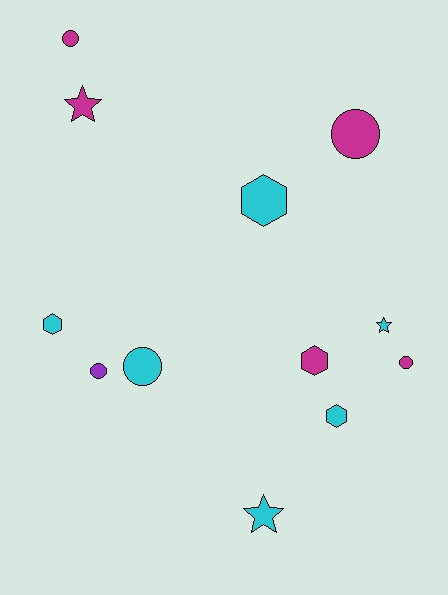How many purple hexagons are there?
There are no purple hexagons.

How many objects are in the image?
There are 12 objects.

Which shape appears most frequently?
Circle, with 5 objects.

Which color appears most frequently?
Cyan, with 6 objects.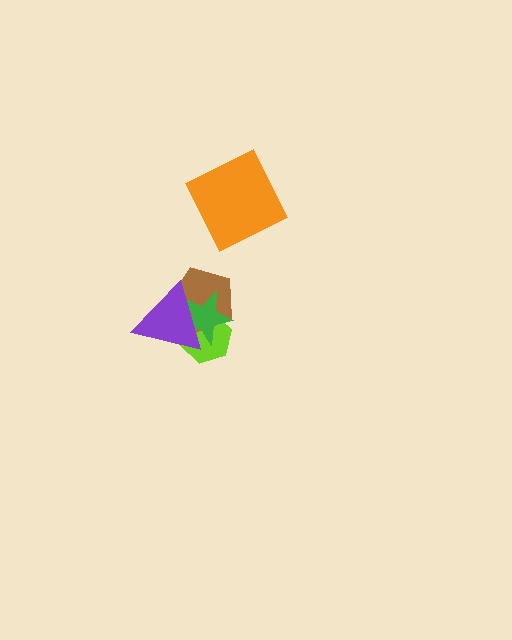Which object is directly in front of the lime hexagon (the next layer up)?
The brown pentagon is directly in front of the lime hexagon.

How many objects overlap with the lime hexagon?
3 objects overlap with the lime hexagon.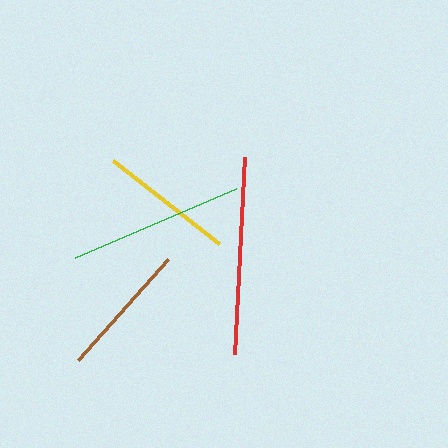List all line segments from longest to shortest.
From longest to shortest: red, green, brown, yellow.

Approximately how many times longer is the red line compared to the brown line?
The red line is approximately 1.5 times the length of the brown line.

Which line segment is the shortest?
The yellow line is the shortest at approximately 135 pixels.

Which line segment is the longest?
The red line is the longest at approximately 197 pixels.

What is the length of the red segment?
The red segment is approximately 197 pixels long.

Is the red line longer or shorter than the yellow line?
The red line is longer than the yellow line.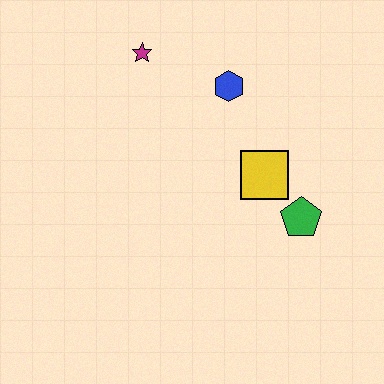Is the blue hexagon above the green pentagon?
Yes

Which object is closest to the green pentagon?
The yellow square is closest to the green pentagon.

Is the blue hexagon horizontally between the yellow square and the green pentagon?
No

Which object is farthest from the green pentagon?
The magenta star is farthest from the green pentagon.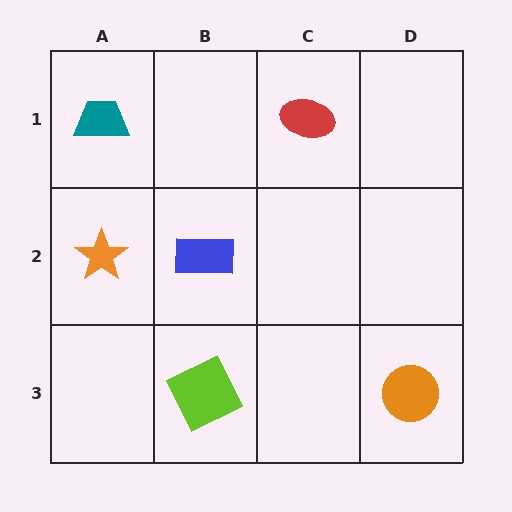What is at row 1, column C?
A red ellipse.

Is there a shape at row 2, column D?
No, that cell is empty.